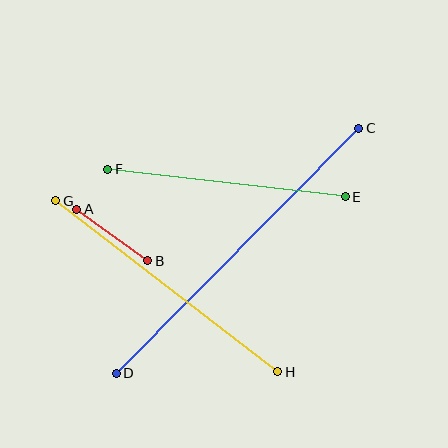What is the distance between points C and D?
The distance is approximately 345 pixels.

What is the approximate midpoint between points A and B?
The midpoint is at approximately (112, 235) pixels.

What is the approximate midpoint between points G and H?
The midpoint is at approximately (167, 286) pixels.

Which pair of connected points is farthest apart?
Points C and D are farthest apart.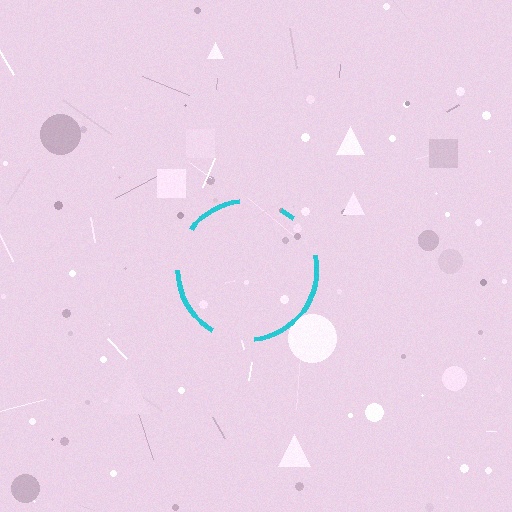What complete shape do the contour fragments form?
The contour fragments form a circle.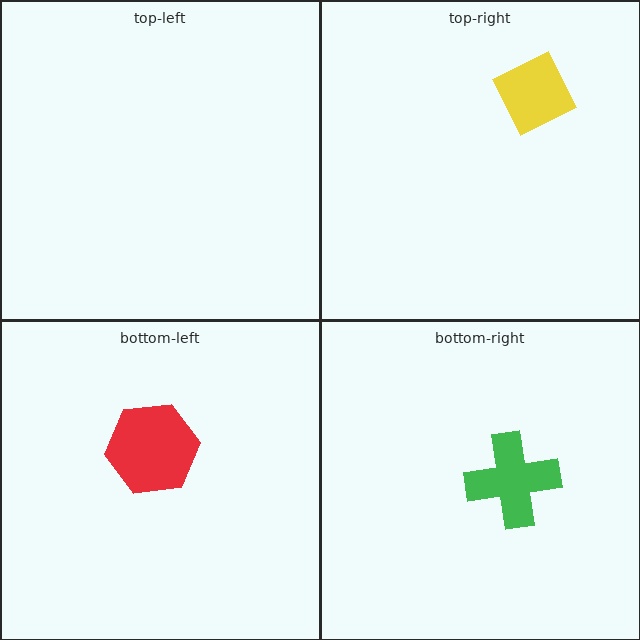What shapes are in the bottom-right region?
The green cross.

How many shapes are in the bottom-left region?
1.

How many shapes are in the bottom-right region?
1.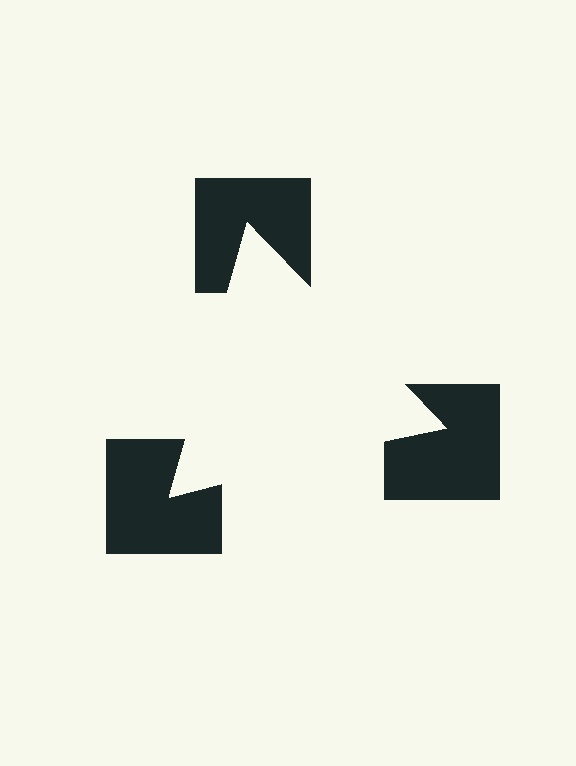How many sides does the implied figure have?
3 sides.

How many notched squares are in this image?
There are 3 — one at each vertex of the illusory triangle.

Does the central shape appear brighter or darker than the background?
It typically appears slightly brighter than the background, even though no actual brightness change is drawn.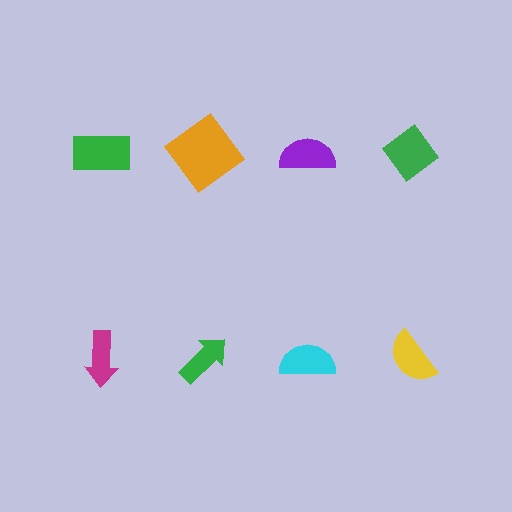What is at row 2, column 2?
A green arrow.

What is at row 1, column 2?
An orange diamond.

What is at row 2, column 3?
A cyan semicircle.